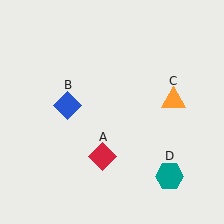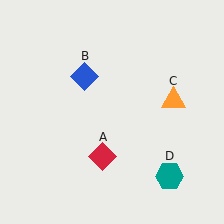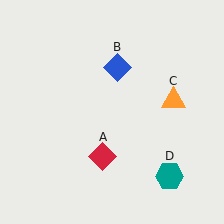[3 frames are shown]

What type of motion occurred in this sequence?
The blue diamond (object B) rotated clockwise around the center of the scene.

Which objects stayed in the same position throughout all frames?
Red diamond (object A) and orange triangle (object C) and teal hexagon (object D) remained stationary.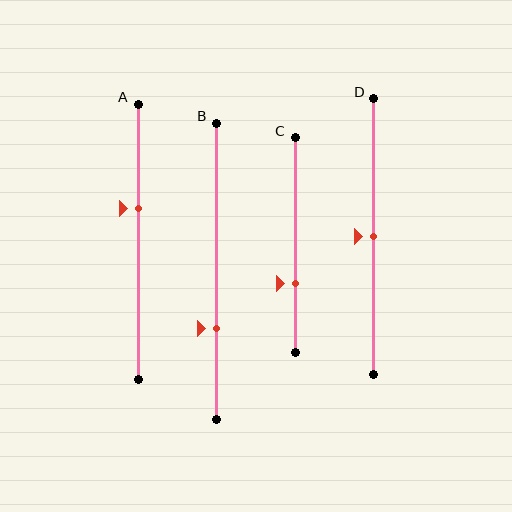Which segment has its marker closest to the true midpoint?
Segment D has its marker closest to the true midpoint.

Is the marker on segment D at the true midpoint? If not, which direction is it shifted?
Yes, the marker on segment D is at the true midpoint.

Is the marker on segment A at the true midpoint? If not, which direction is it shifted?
No, the marker on segment A is shifted upward by about 12% of the segment length.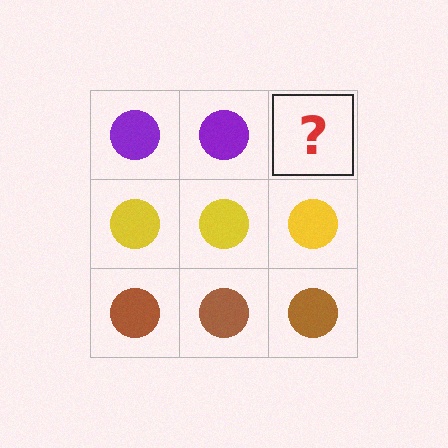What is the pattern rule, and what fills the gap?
The rule is that each row has a consistent color. The gap should be filled with a purple circle.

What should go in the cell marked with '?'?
The missing cell should contain a purple circle.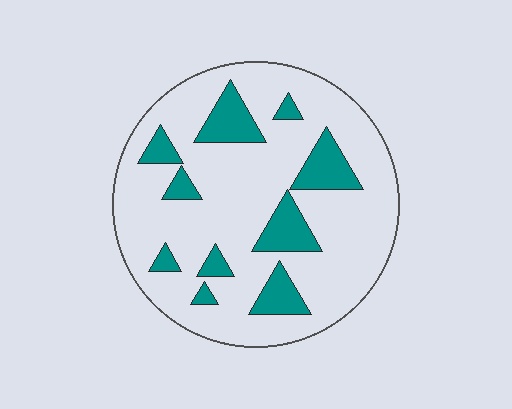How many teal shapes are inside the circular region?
10.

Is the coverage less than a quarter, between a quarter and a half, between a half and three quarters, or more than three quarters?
Less than a quarter.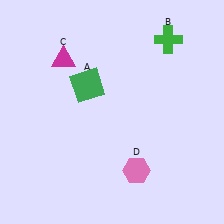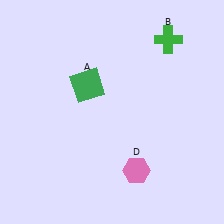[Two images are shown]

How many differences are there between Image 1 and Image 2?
There is 1 difference between the two images.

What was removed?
The magenta triangle (C) was removed in Image 2.